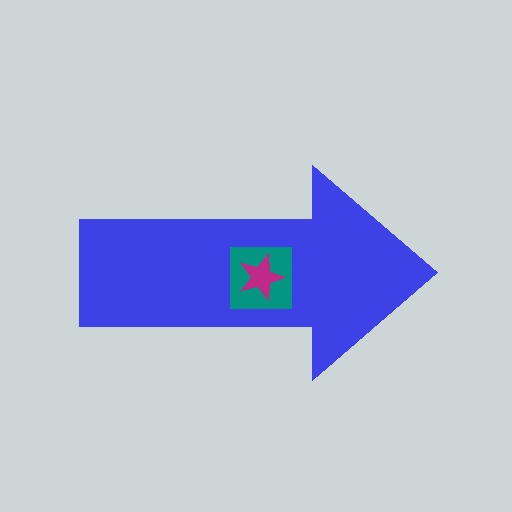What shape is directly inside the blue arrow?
The teal square.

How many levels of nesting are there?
3.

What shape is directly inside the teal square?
The magenta star.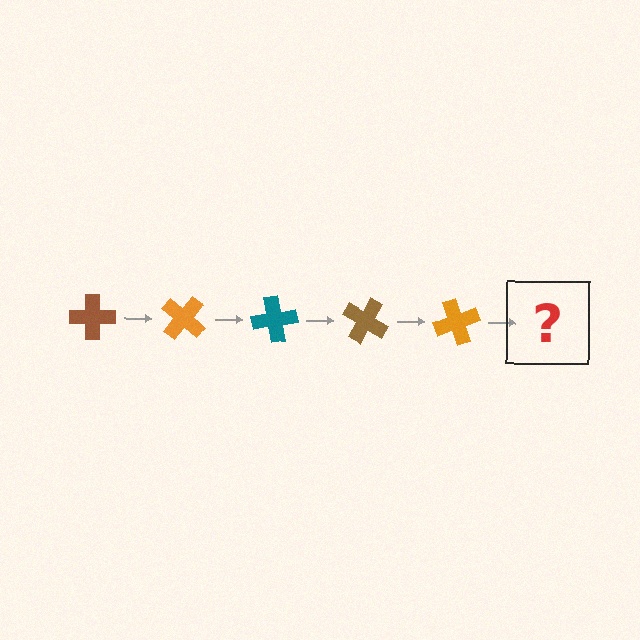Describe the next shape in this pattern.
It should be a teal cross, rotated 200 degrees from the start.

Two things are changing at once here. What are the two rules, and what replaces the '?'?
The two rules are that it rotates 40 degrees each step and the color cycles through brown, orange, and teal. The '?' should be a teal cross, rotated 200 degrees from the start.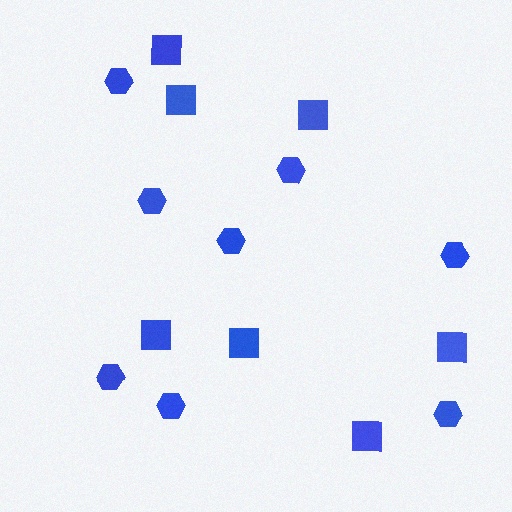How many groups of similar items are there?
There are 2 groups: one group of hexagons (8) and one group of squares (7).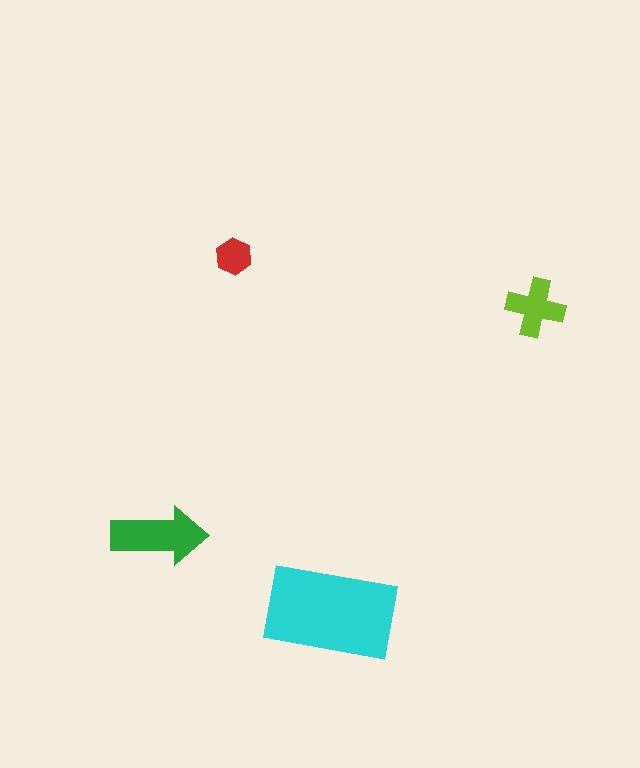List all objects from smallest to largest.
The red hexagon, the lime cross, the green arrow, the cyan rectangle.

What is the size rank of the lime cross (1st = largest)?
3rd.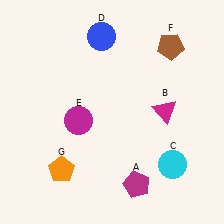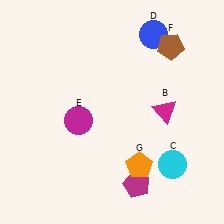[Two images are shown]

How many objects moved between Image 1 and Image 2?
2 objects moved between the two images.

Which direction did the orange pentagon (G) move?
The orange pentagon (G) moved right.